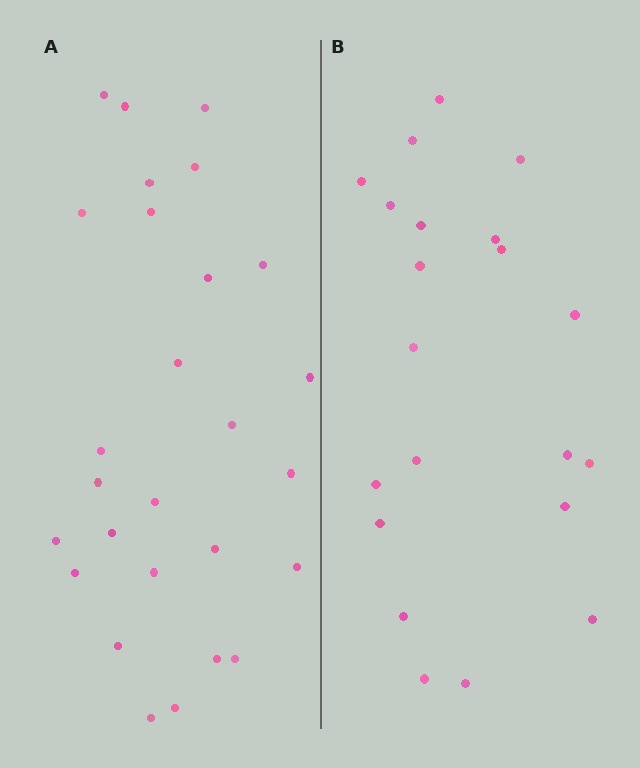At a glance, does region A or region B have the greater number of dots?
Region A (the left region) has more dots.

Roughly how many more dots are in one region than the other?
Region A has about 6 more dots than region B.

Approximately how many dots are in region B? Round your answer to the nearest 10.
About 20 dots. (The exact count is 21, which rounds to 20.)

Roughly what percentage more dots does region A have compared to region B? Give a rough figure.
About 30% more.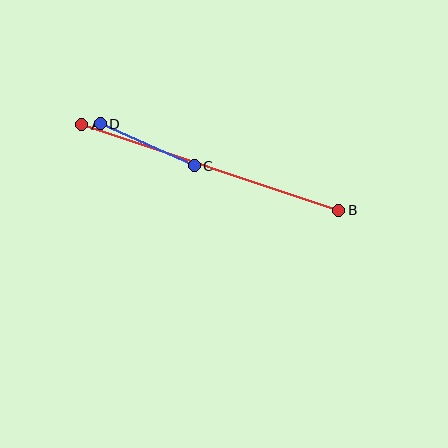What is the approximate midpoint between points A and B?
The midpoint is at approximately (210, 168) pixels.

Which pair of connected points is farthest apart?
Points A and B are farthest apart.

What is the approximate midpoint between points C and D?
The midpoint is at approximately (147, 145) pixels.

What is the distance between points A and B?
The distance is approximately 271 pixels.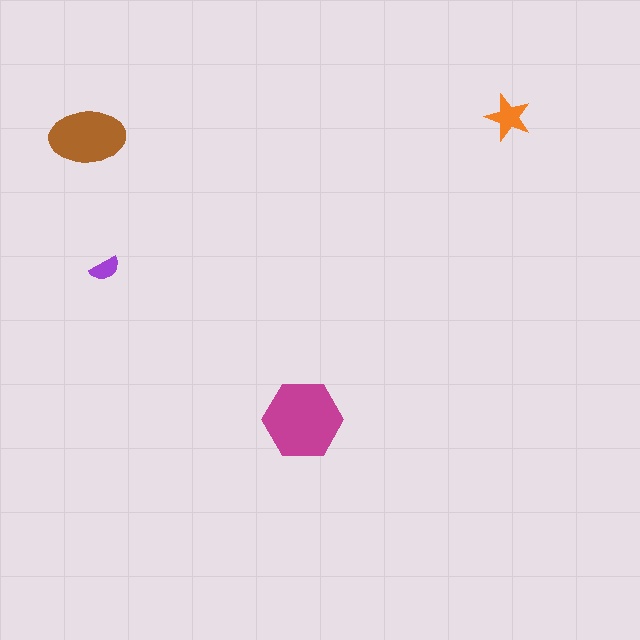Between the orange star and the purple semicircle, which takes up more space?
The orange star.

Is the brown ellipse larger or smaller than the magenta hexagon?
Smaller.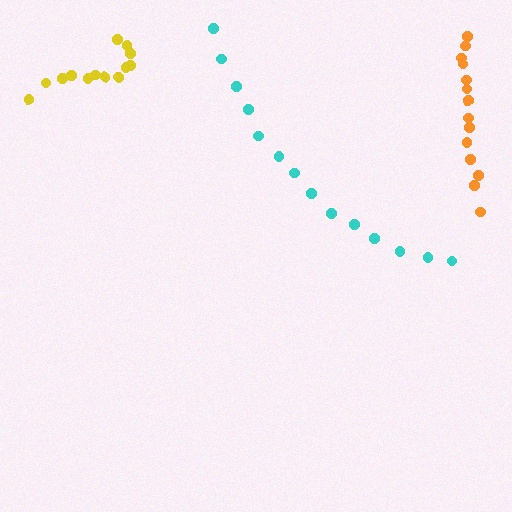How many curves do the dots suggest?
There are 3 distinct paths.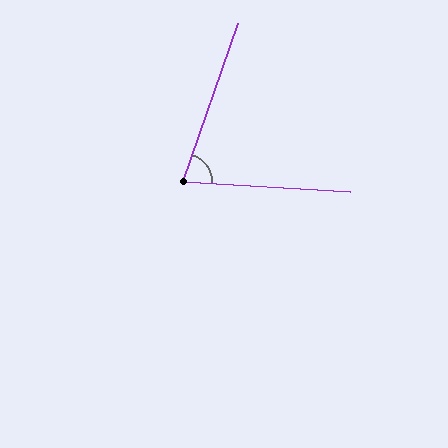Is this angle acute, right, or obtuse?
It is acute.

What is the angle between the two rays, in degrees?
Approximately 74 degrees.